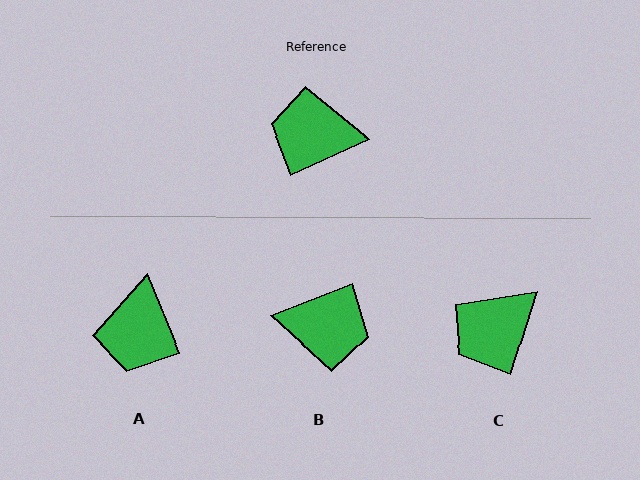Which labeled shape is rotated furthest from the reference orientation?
B, about 176 degrees away.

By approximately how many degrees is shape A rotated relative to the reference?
Approximately 88 degrees counter-clockwise.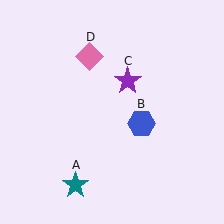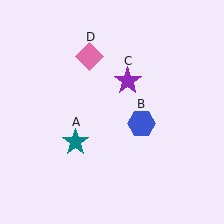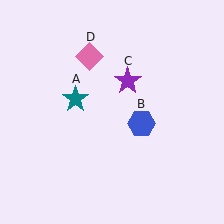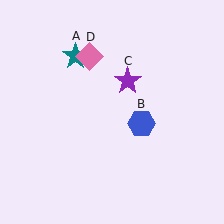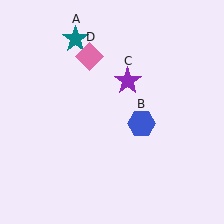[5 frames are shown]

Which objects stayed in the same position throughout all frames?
Blue hexagon (object B) and purple star (object C) and pink diamond (object D) remained stationary.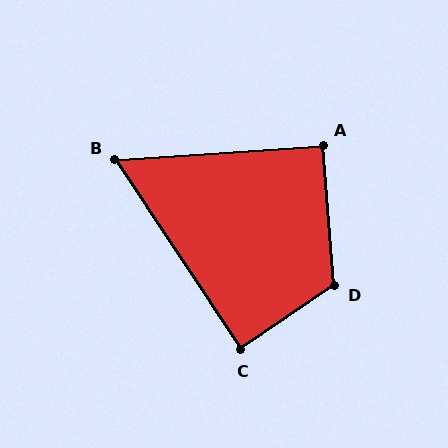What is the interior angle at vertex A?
Approximately 91 degrees (approximately right).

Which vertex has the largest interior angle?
D, at approximately 119 degrees.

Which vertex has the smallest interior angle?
B, at approximately 61 degrees.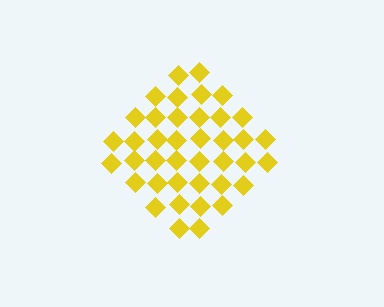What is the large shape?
The large shape is a diamond.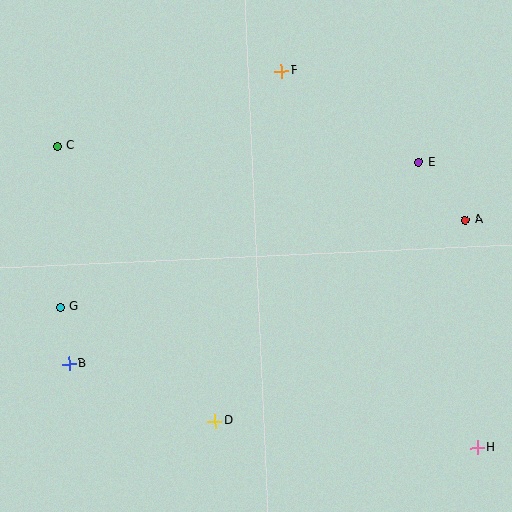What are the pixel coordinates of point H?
Point H is at (477, 447).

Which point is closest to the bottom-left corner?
Point B is closest to the bottom-left corner.